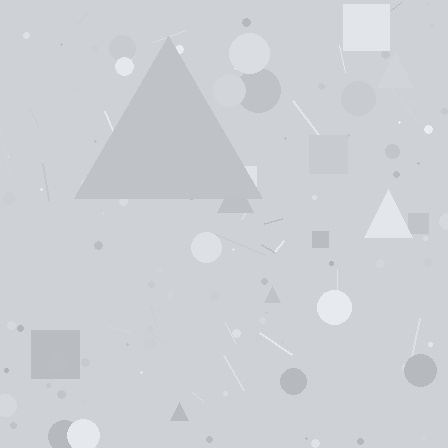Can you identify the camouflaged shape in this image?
The camouflaged shape is a triangle.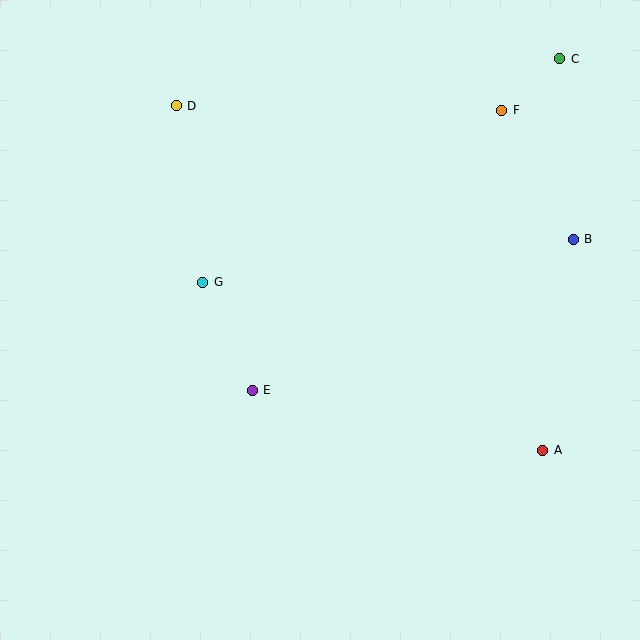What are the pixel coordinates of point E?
Point E is at (252, 390).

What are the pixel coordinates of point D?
Point D is at (176, 106).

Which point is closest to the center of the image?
Point E at (252, 390) is closest to the center.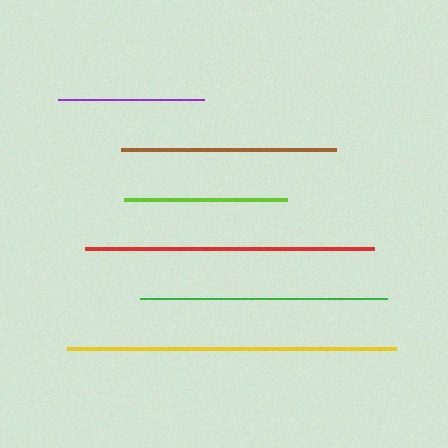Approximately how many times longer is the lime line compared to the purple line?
The lime line is approximately 1.1 times the length of the purple line.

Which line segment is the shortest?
The purple line is the shortest at approximately 146 pixels.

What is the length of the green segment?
The green segment is approximately 247 pixels long.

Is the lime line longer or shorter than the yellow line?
The yellow line is longer than the lime line.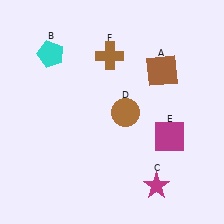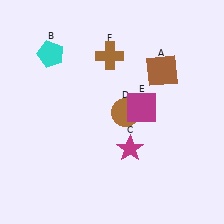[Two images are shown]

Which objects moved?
The objects that moved are: the magenta star (C), the magenta square (E).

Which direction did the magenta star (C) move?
The magenta star (C) moved up.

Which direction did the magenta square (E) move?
The magenta square (E) moved up.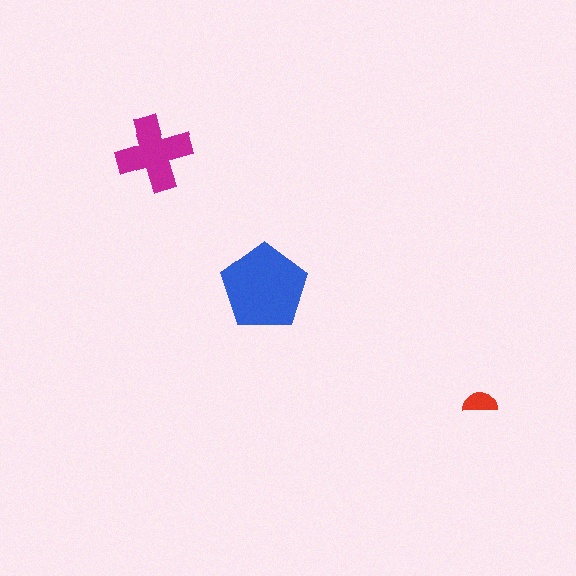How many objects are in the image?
There are 3 objects in the image.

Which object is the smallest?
The red semicircle.